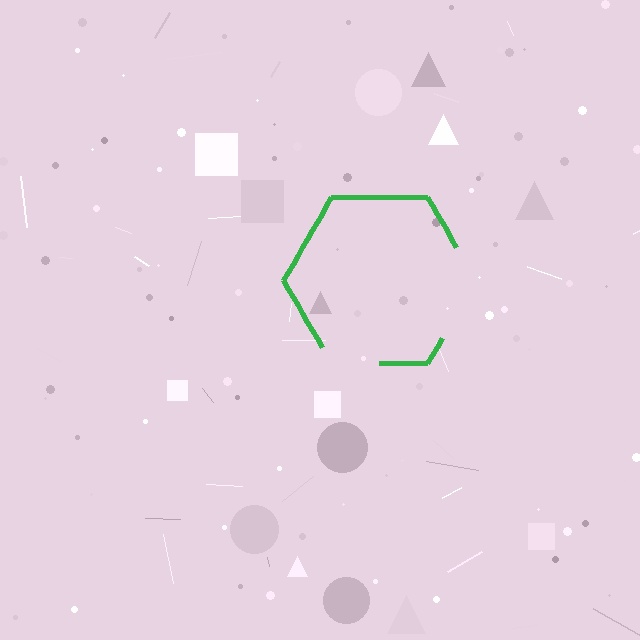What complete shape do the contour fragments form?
The contour fragments form a hexagon.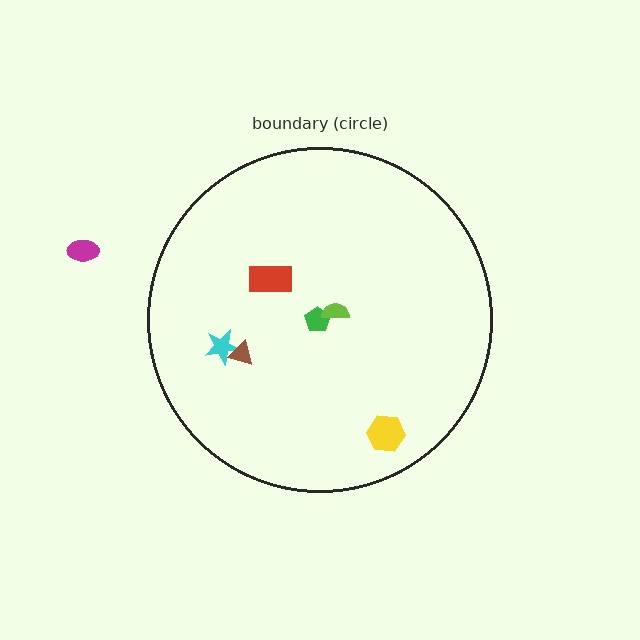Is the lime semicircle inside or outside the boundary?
Inside.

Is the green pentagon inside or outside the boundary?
Inside.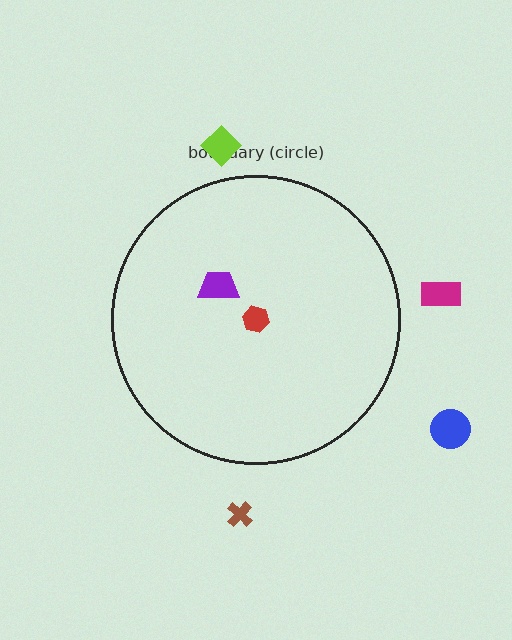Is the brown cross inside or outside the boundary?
Outside.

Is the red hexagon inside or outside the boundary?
Inside.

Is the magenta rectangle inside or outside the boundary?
Outside.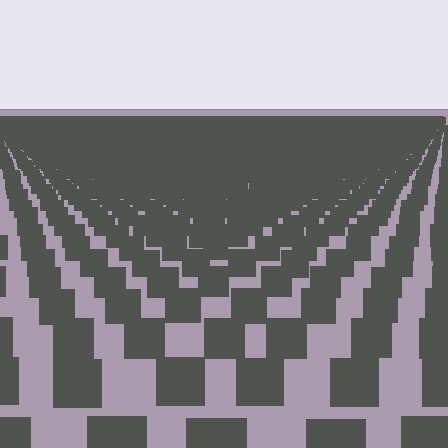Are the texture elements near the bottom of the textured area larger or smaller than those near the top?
Larger. Near the bottom, elements are closer to the viewer and appear at a bigger on-screen size.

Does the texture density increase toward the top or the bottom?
Density increases toward the top.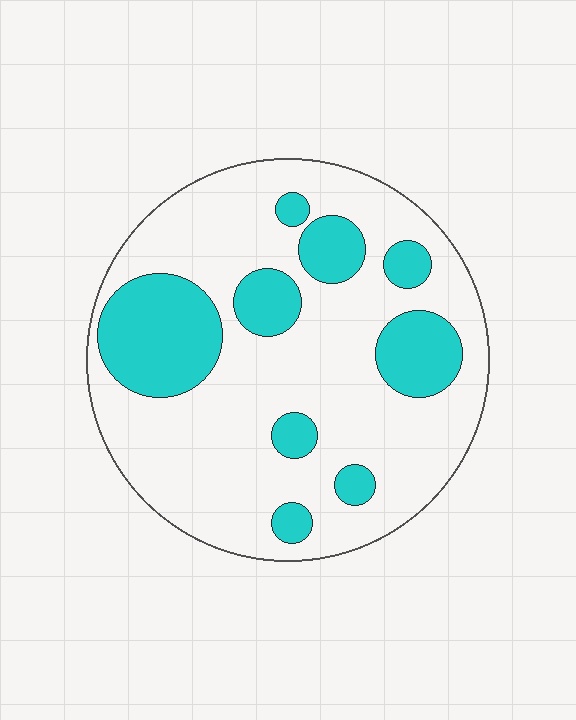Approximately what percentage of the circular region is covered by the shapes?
Approximately 25%.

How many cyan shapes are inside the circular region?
9.